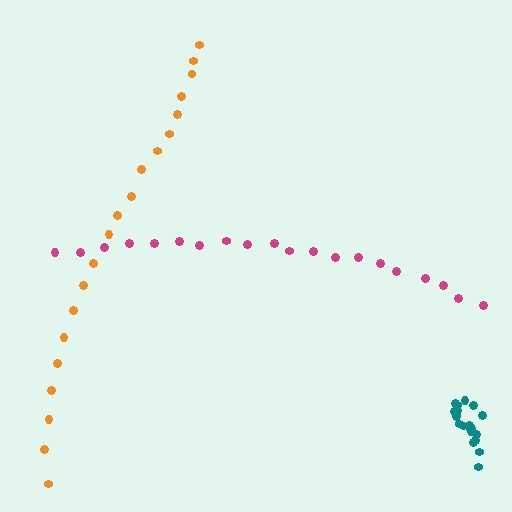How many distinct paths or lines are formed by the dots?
There are 3 distinct paths.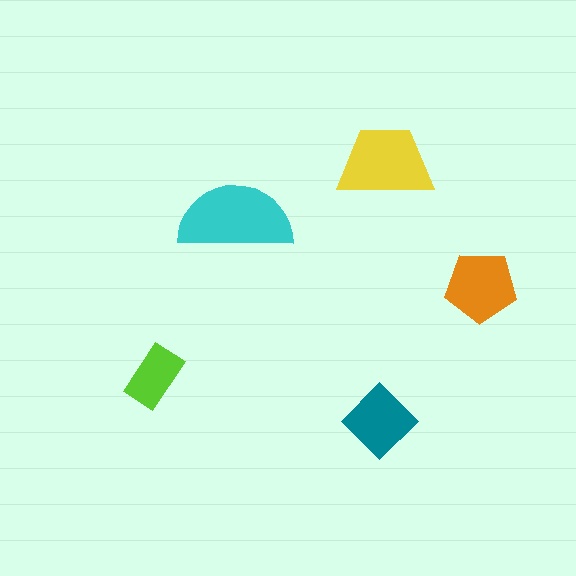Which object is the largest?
The cyan semicircle.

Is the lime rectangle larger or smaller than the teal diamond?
Smaller.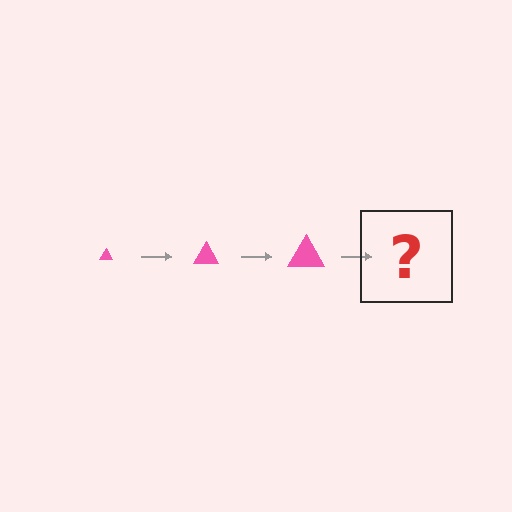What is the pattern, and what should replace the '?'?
The pattern is that the triangle gets progressively larger each step. The '?' should be a pink triangle, larger than the previous one.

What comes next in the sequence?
The next element should be a pink triangle, larger than the previous one.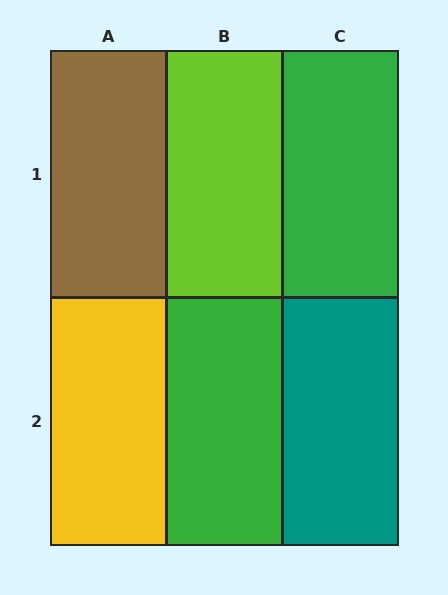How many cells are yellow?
1 cell is yellow.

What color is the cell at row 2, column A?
Yellow.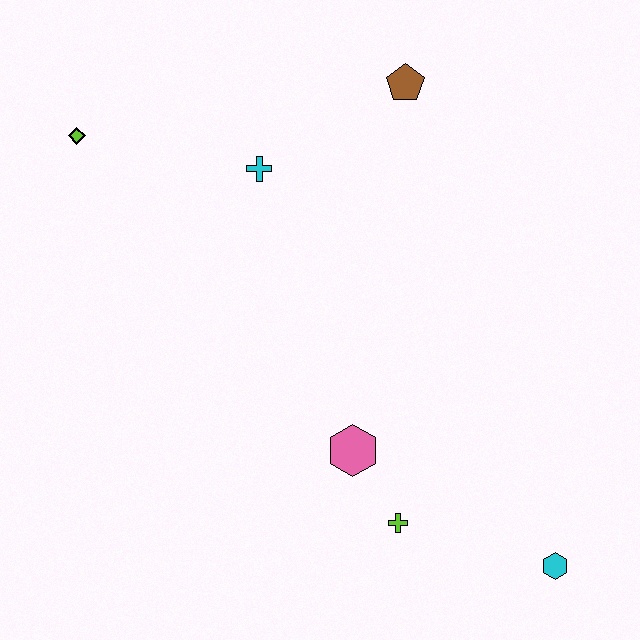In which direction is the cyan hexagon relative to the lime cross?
The cyan hexagon is to the right of the lime cross.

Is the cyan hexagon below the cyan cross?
Yes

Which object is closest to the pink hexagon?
The lime cross is closest to the pink hexagon.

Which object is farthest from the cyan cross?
The cyan hexagon is farthest from the cyan cross.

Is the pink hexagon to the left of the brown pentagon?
Yes